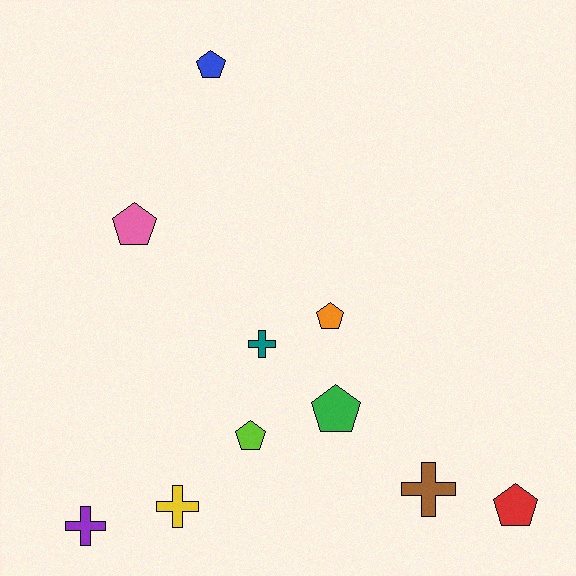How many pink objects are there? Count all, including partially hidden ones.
There is 1 pink object.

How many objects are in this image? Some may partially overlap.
There are 10 objects.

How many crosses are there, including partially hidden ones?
There are 4 crosses.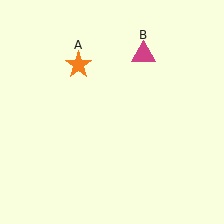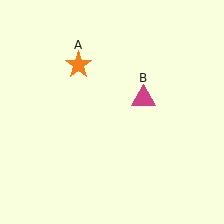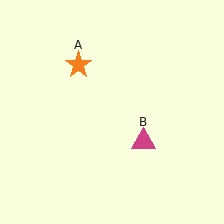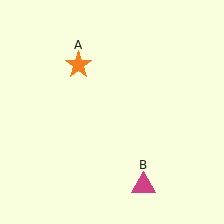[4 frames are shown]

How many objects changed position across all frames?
1 object changed position: magenta triangle (object B).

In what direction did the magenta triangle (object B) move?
The magenta triangle (object B) moved down.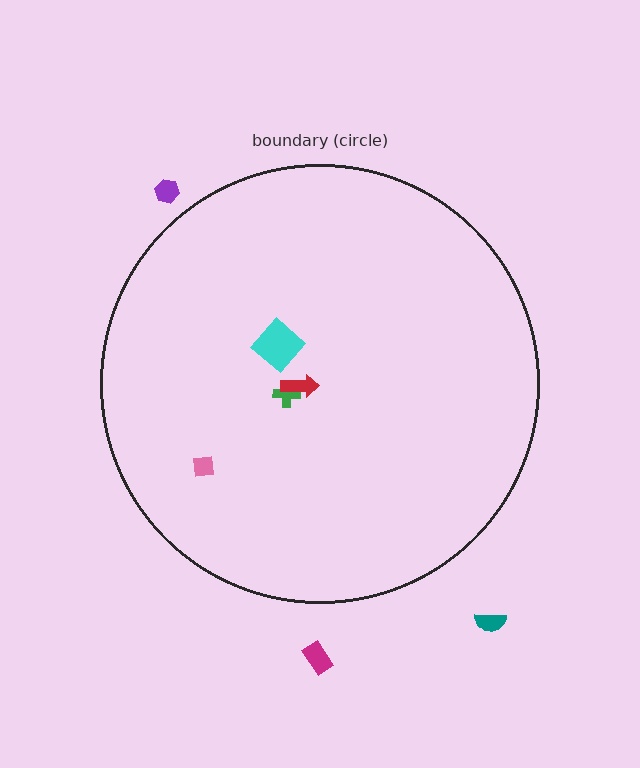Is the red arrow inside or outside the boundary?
Inside.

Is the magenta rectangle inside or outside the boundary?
Outside.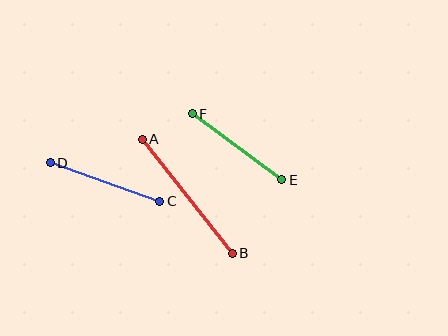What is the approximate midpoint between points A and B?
The midpoint is at approximately (187, 196) pixels.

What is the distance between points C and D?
The distance is approximately 116 pixels.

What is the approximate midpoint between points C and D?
The midpoint is at approximately (105, 182) pixels.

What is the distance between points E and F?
The distance is approximately 111 pixels.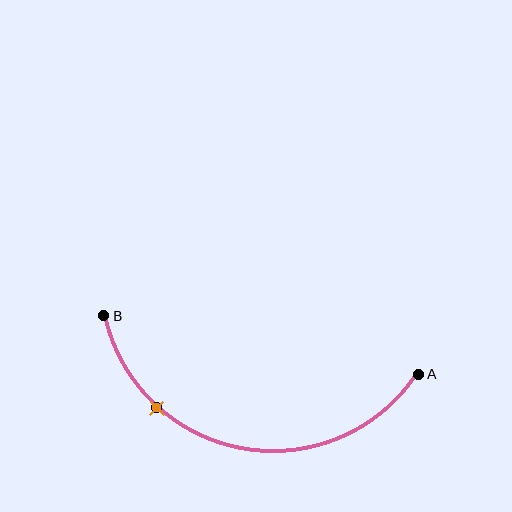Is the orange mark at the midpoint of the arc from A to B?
No. The orange mark lies on the arc but is closer to endpoint B. The arc midpoint would be at the point on the curve equidistant along the arc from both A and B.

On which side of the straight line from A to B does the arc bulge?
The arc bulges below the straight line connecting A and B.